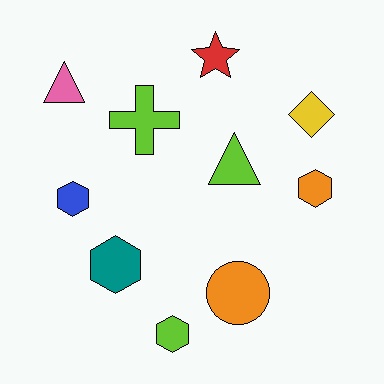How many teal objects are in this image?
There is 1 teal object.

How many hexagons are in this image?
There are 4 hexagons.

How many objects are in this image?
There are 10 objects.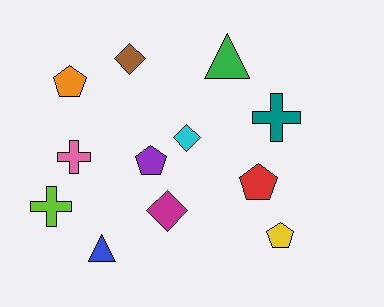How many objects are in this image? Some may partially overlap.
There are 12 objects.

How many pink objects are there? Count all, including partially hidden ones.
There is 1 pink object.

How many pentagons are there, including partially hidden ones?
There are 4 pentagons.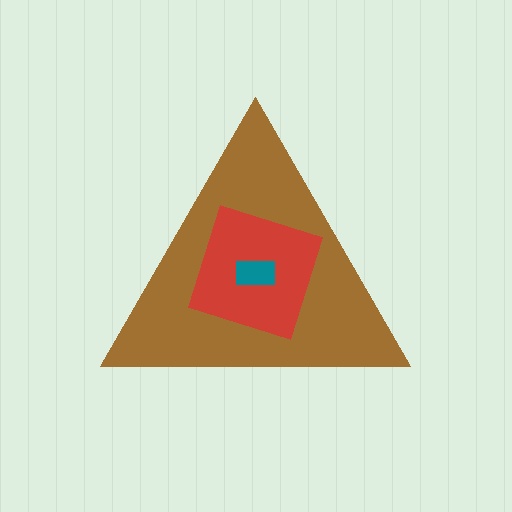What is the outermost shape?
The brown triangle.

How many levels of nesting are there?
3.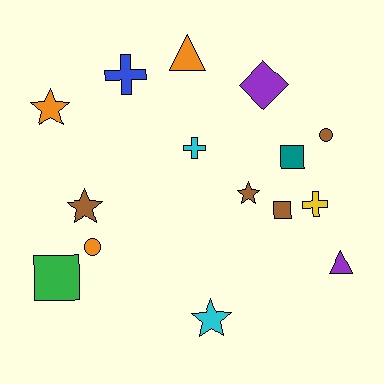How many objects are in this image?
There are 15 objects.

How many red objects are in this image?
There are no red objects.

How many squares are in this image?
There are 3 squares.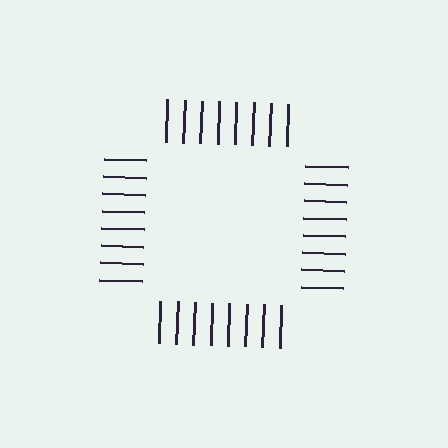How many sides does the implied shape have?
4 sides — the line-ends trace a square.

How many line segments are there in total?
32 — 8 along each of the 4 edges.